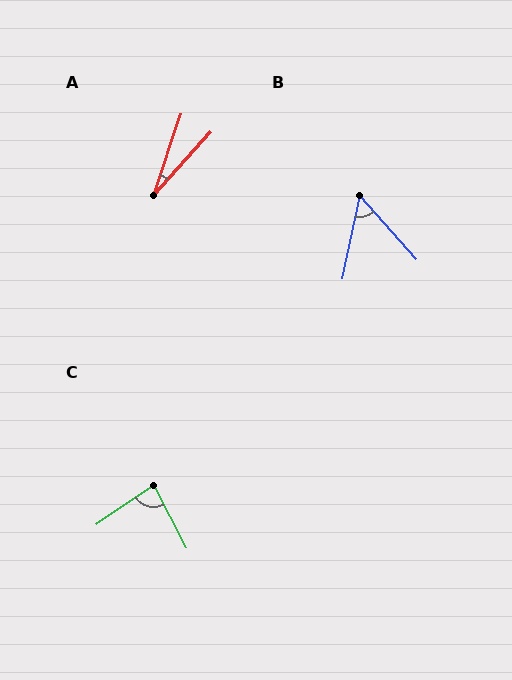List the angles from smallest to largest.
A (23°), B (54°), C (83°).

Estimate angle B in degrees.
Approximately 54 degrees.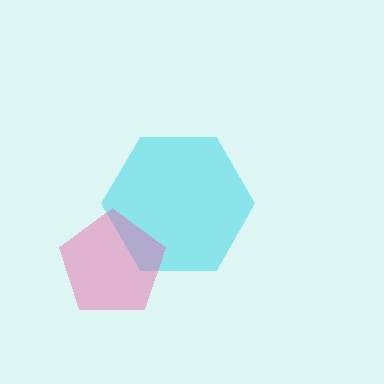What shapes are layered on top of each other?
The layered shapes are: a cyan hexagon, a pink pentagon.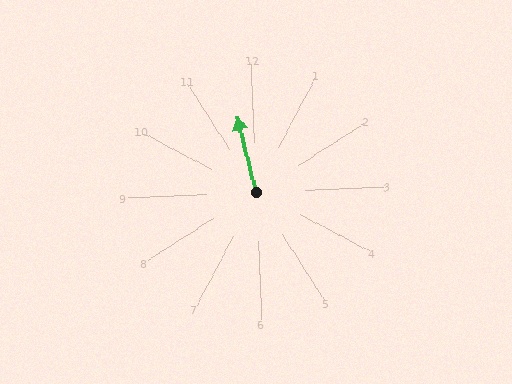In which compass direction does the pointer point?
North.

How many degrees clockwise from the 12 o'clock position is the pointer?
Approximately 348 degrees.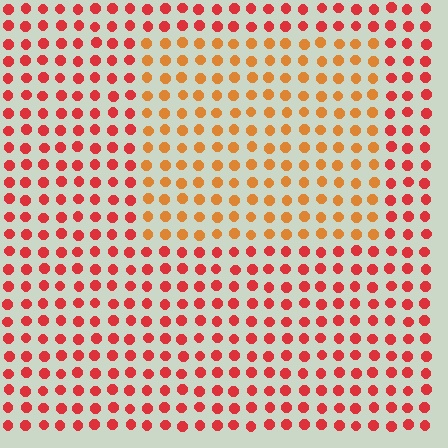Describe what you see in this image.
The image is filled with small red elements in a uniform arrangement. A rectangle-shaped region is visible where the elements are tinted to a slightly different hue, forming a subtle color boundary.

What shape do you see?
I see a rectangle.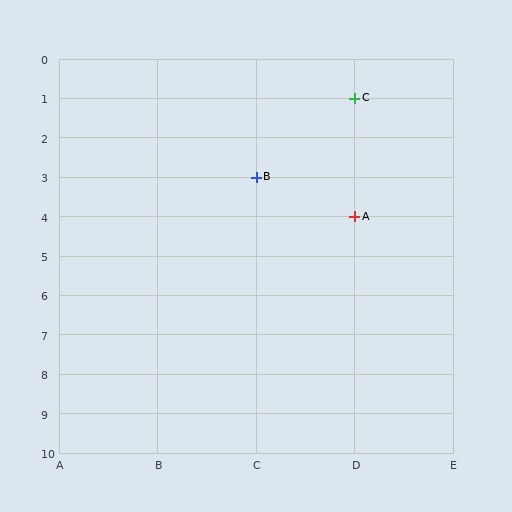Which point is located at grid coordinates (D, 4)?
Point A is at (D, 4).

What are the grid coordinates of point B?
Point B is at grid coordinates (C, 3).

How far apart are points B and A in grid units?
Points B and A are 1 column and 1 row apart (about 1.4 grid units diagonally).